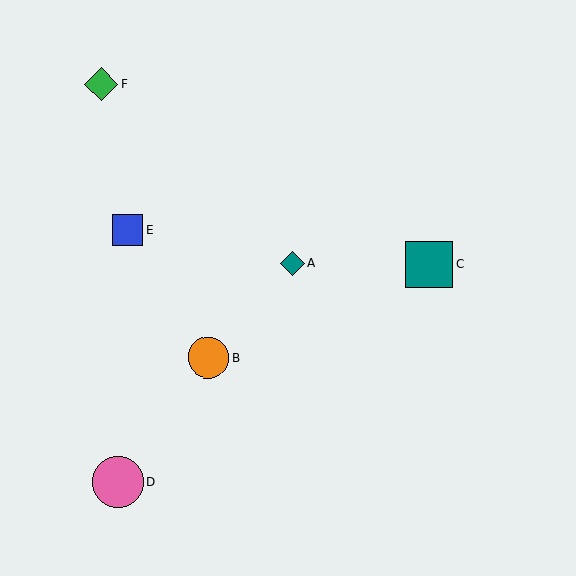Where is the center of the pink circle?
The center of the pink circle is at (118, 482).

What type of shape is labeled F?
Shape F is a green diamond.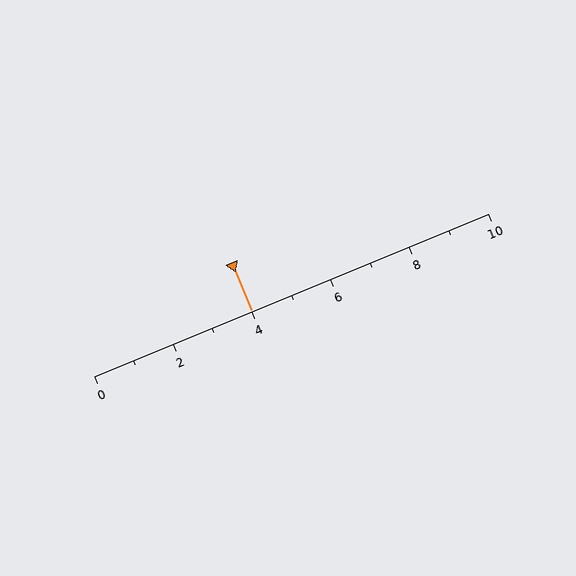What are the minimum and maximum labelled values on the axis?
The axis runs from 0 to 10.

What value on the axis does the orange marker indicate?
The marker indicates approximately 4.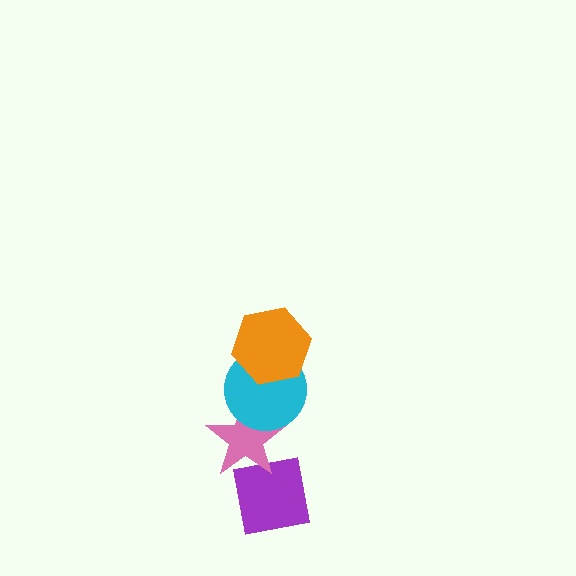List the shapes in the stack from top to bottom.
From top to bottom: the orange hexagon, the cyan circle, the pink star, the purple square.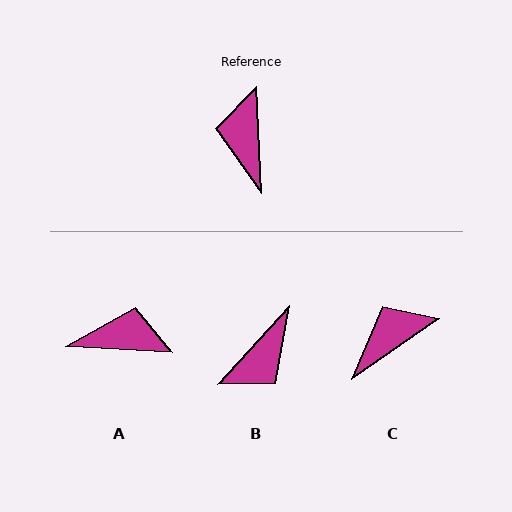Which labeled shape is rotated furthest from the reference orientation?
B, about 135 degrees away.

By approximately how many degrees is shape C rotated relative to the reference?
Approximately 57 degrees clockwise.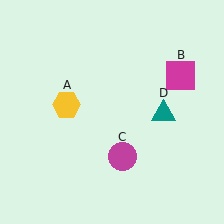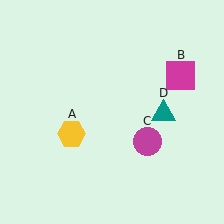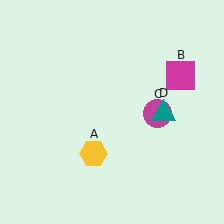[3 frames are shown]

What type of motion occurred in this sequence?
The yellow hexagon (object A), magenta circle (object C) rotated counterclockwise around the center of the scene.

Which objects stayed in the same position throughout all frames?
Magenta square (object B) and teal triangle (object D) remained stationary.